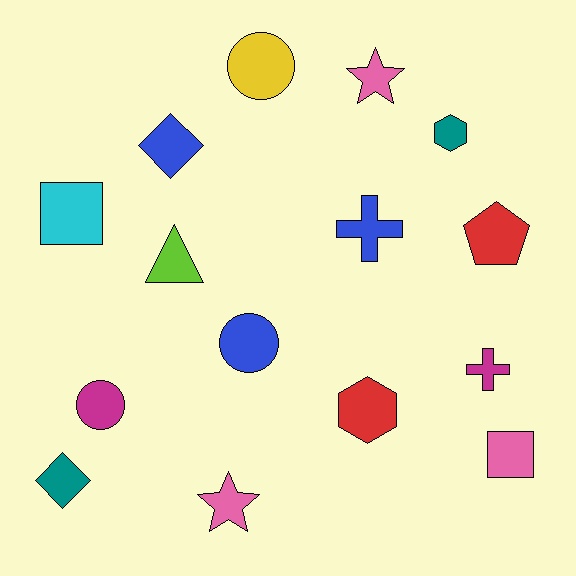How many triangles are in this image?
There is 1 triangle.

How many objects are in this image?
There are 15 objects.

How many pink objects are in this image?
There are 3 pink objects.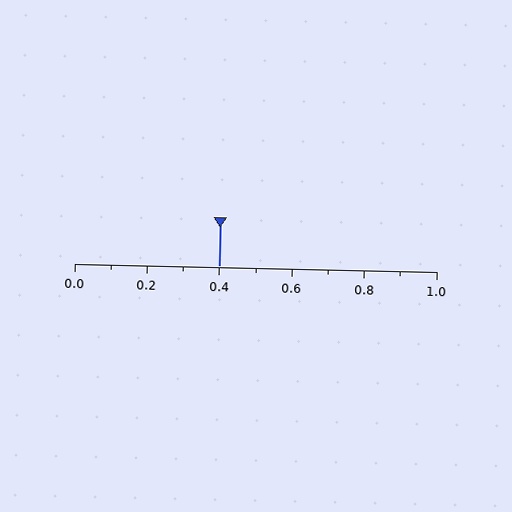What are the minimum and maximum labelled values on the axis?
The axis runs from 0.0 to 1.0.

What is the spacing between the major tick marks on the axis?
The major ticks are spaced 0.2 apart.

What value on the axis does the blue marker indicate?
The marker indicates approximately 0.4.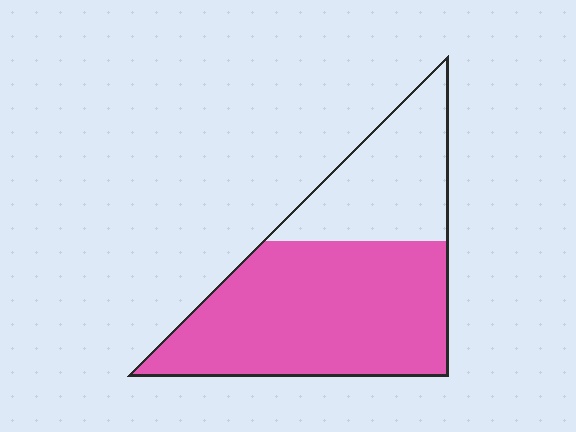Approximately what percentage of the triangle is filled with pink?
Approximately 65%.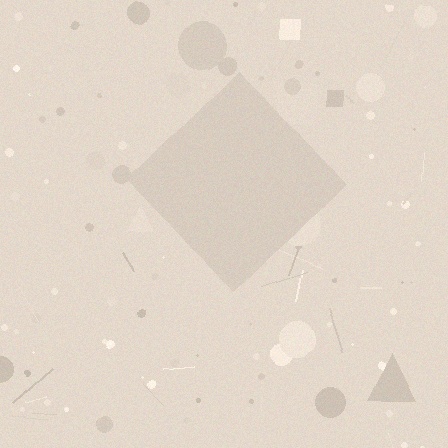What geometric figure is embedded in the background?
A diamond is embedded in the background.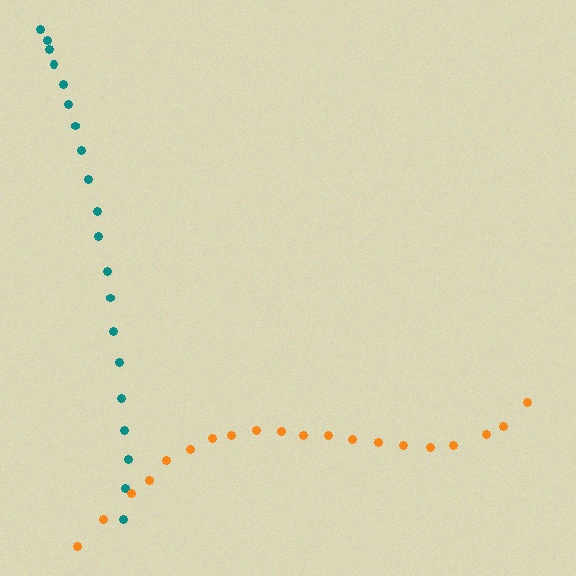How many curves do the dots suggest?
There are 2 distinct paths.